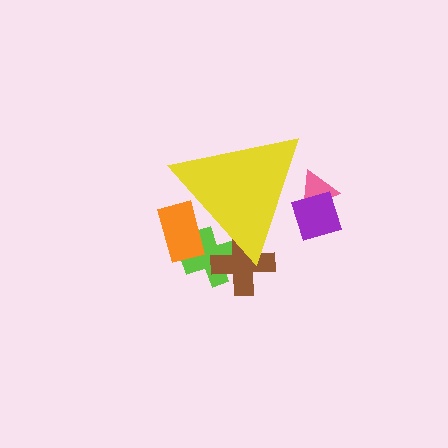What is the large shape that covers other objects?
A yellow triangle.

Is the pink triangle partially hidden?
Yes, the pink triangle is partially hidden behind the yellow triangle.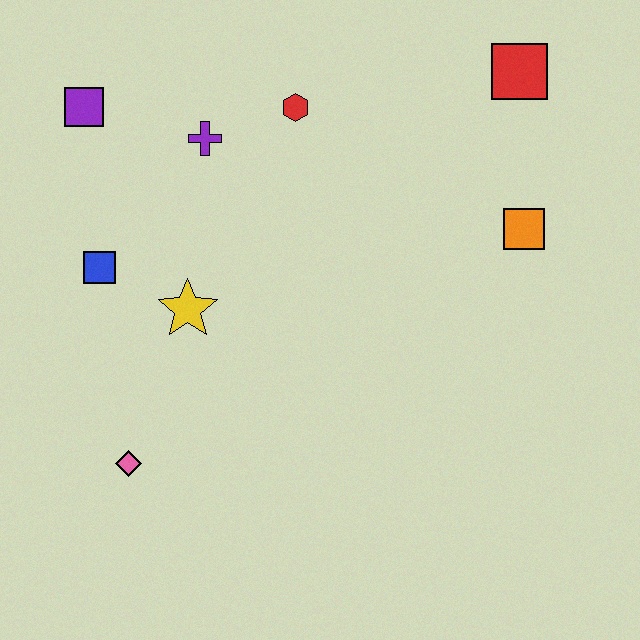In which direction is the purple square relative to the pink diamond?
The purple square is above the pink diamond.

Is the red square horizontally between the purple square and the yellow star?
No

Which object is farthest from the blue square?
The red square is farthest from the blue square.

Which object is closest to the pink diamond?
The yellow star is closest to the pink diamond.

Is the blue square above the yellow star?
Yes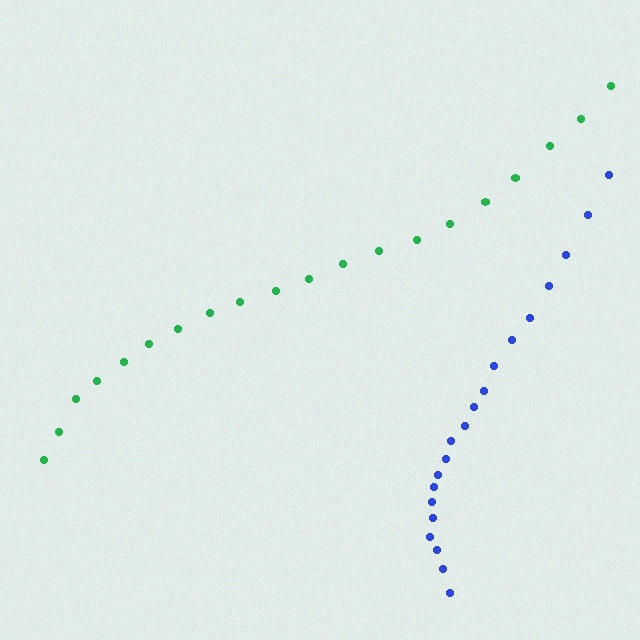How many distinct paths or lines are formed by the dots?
There are 2 distinct paths.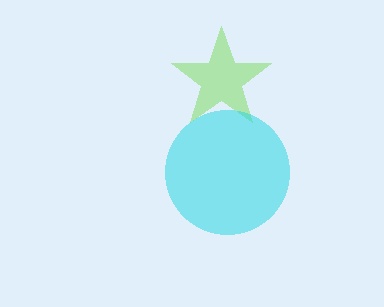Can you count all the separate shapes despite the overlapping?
Yes, there are 2 separate shapes.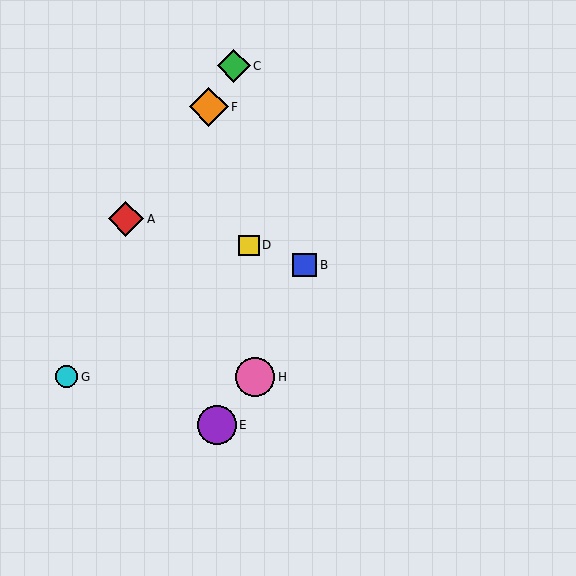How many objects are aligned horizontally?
2 objects (G, H) are aligned horizontally.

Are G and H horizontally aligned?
Yes, both are at y≈377.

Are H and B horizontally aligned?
No, H is at y≈377 and B is at y≈265.